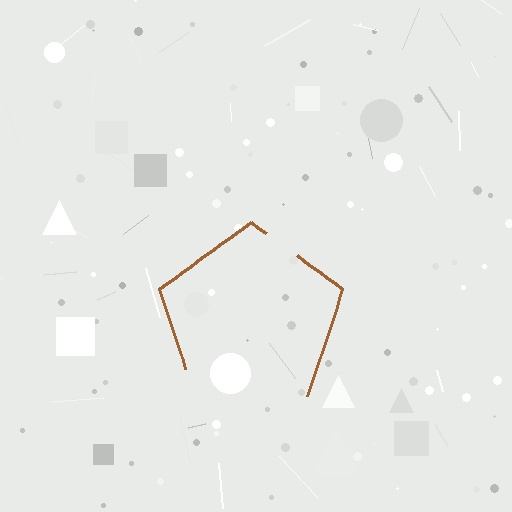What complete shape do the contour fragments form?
The contour fragments form a pentagon.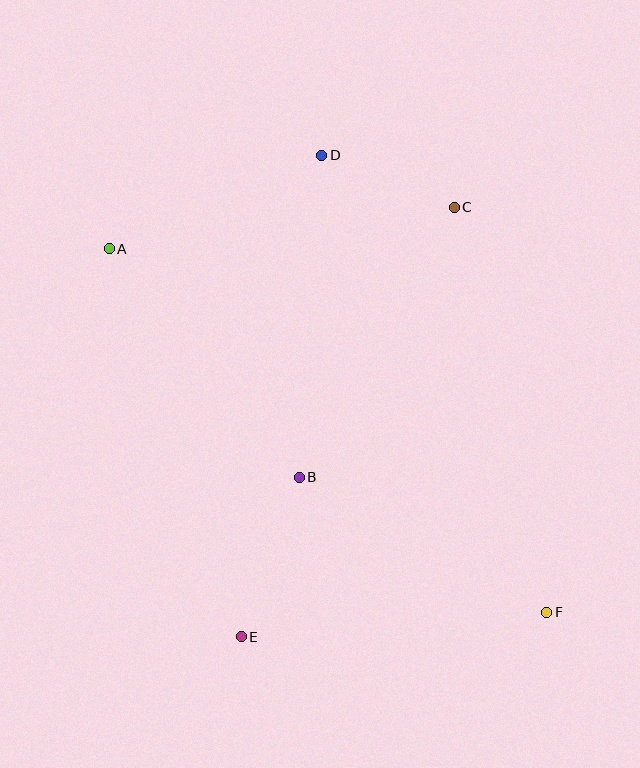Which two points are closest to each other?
Points C and D are closest to each other.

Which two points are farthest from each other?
Points A and F are farthest from each other.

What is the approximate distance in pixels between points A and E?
The distance between A and E is approximately 410 pixels.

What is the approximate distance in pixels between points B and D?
The distance between B and D is approximately 323 pixels.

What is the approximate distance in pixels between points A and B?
The distance between A and B is approximately 297 pixels.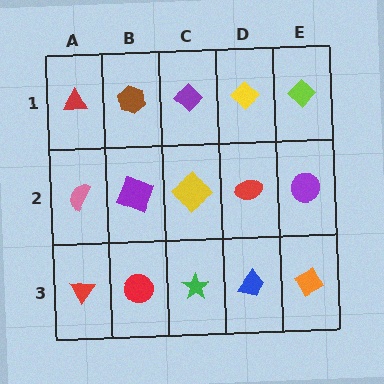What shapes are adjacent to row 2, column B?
A brown hexagon (row 1, column B), a red circle (row 3, column B), a pink semicircle (row 2, column A), a yellow diamond (row 2, column C).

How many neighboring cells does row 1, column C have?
3.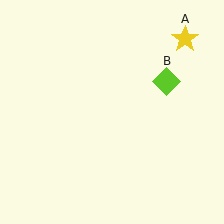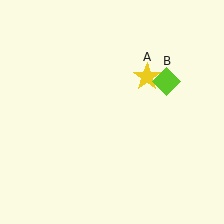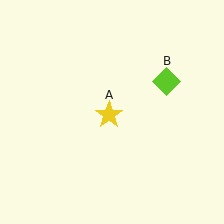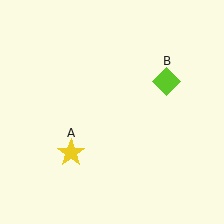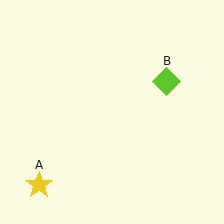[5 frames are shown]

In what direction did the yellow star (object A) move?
The yellow star (object A) moved down and to the left.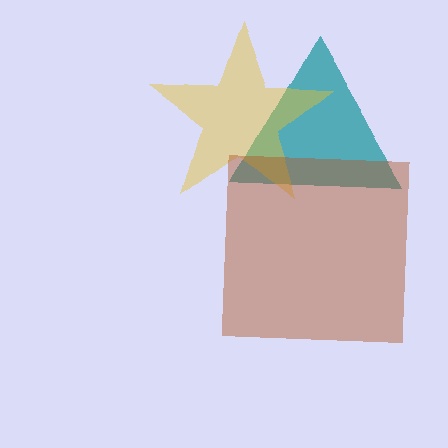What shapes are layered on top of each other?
The layered shapes are: a teal triangle, a yellow star, a brown square.